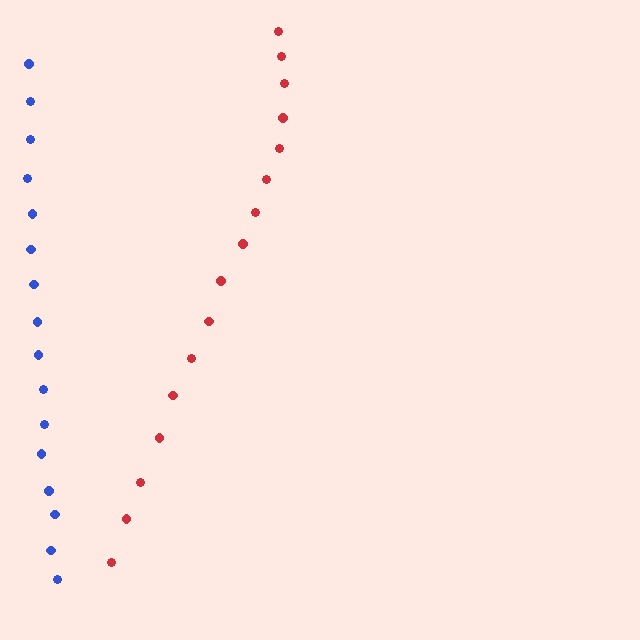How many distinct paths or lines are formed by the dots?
There are 2 distinct paths.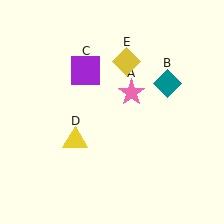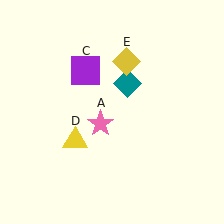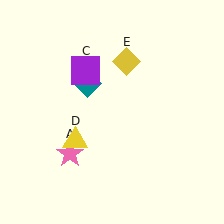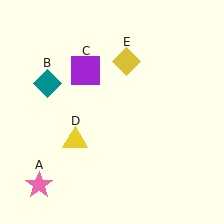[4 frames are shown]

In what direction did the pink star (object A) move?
The pink star (object A) moved down and to the left.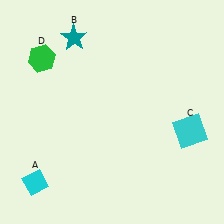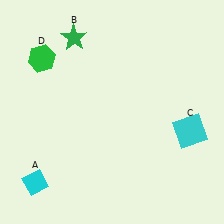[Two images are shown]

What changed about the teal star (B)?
In Image 1, B is teal. In Image 2, it changed to green.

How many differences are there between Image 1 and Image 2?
There is 1 difference between the two images.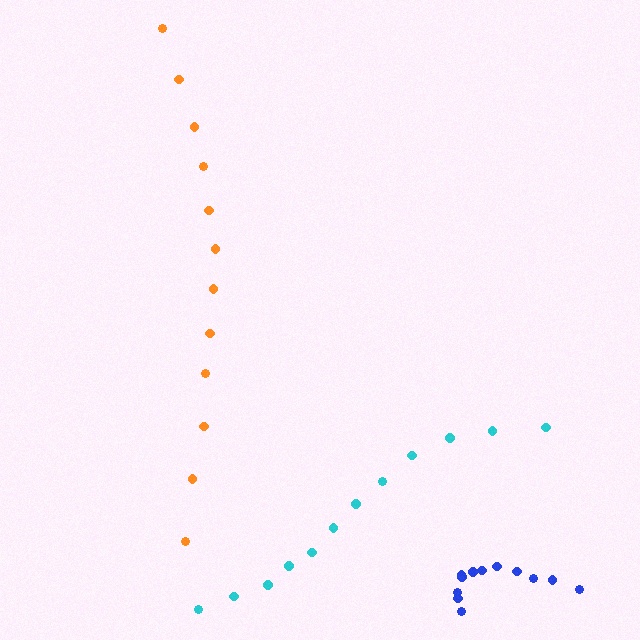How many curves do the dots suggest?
There are 3 distinct paths.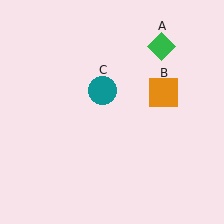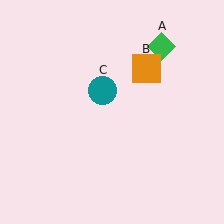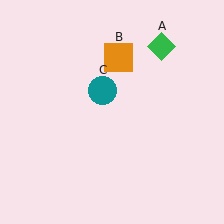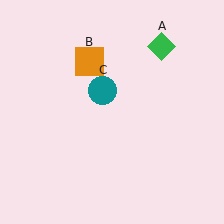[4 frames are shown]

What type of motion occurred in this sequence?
The orange square (object B) rotated counterclockwise around the center of the scene.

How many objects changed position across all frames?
1 object changed position: orange square (object B).